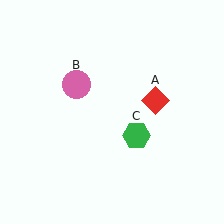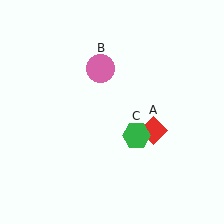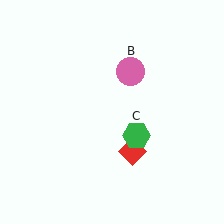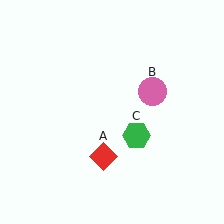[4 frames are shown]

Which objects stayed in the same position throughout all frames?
Green hexagon (object C) remained stationary.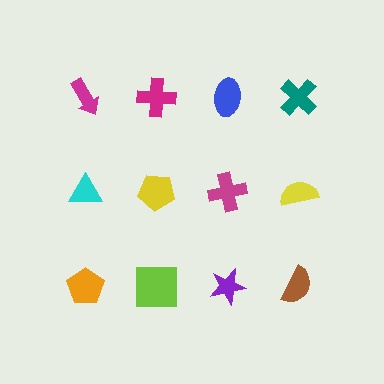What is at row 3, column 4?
A brown semicircle.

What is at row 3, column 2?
A lime square.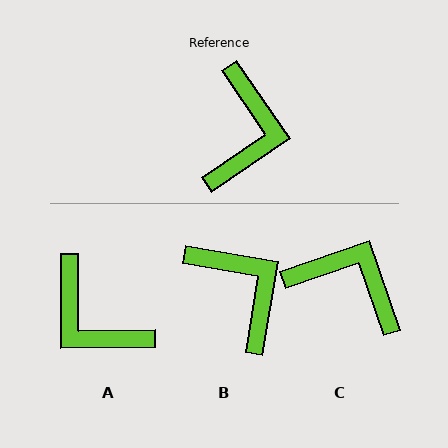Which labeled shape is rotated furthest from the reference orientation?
A, about 124 degrees away.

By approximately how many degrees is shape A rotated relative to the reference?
Approximately 124 degrees clockwise.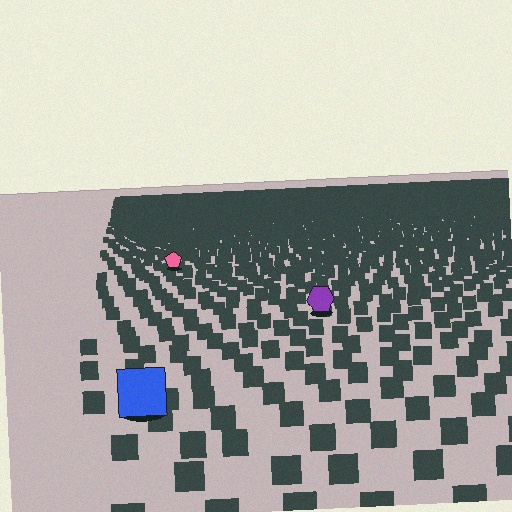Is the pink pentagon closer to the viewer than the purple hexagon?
No. The purple hexagon is closer — you can tell from the texture gradient: the ground texture is coarser near it.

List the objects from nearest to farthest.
From nearest to farthest: the blue square, the purple hexagon, the pink pentagon.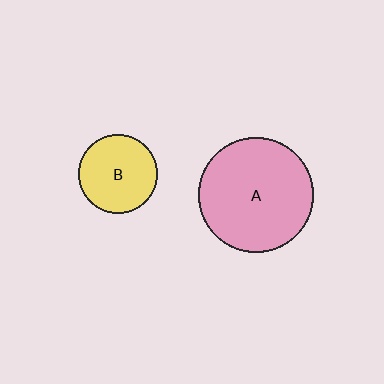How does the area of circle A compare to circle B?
Approximately 2.1 times.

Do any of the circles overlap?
No, none of the circles overlap.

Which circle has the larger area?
Circle A (pink).